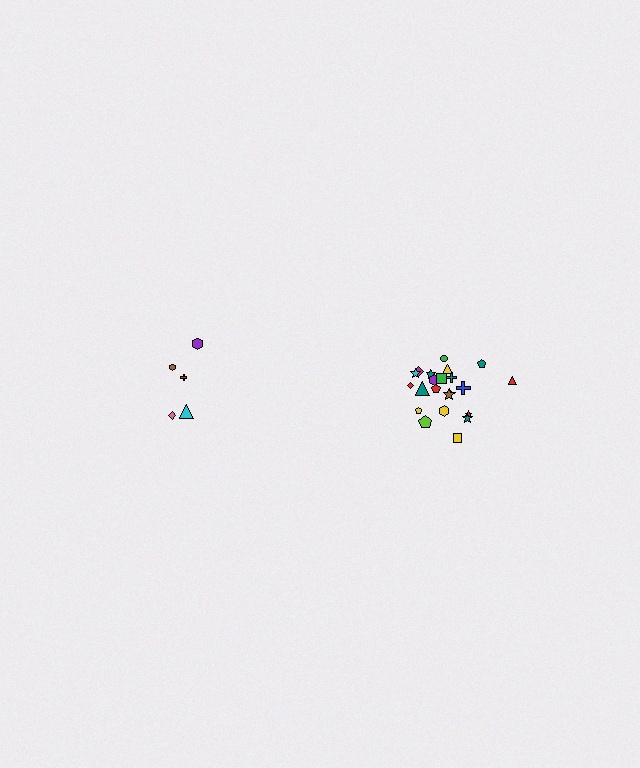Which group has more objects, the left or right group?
The right group.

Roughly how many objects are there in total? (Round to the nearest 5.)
Roughly 25 objects in total.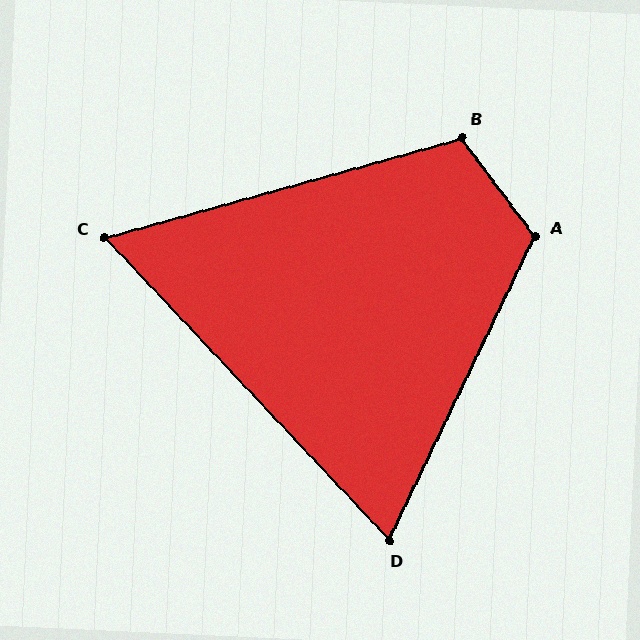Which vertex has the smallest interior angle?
C, at approximately 62 degrees.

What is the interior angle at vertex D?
Approximately 69 degrees (acute).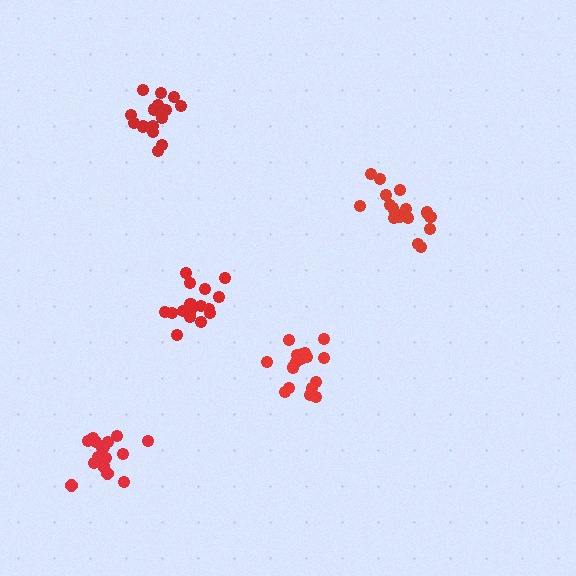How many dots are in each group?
Group 1: 17 dots, Group 2: 17 dots, Group 3: 17 dots, Group 4: 16 dots, Group 5: 18 dots (85 total).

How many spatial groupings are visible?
There are 5 spatial groupings.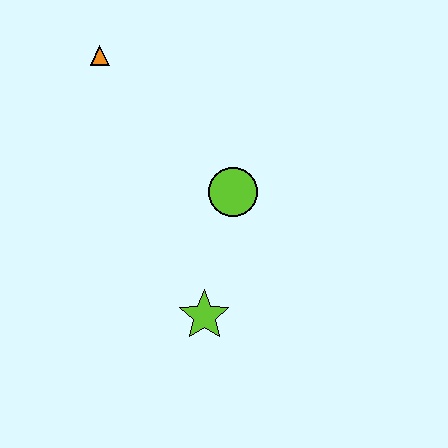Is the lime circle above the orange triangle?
No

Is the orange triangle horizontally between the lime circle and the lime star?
No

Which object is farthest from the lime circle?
The orange triangle is farthest from the lime circle.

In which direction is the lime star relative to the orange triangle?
The lime star is below the orange triangle.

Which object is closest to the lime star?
The lime circle is closest to the lime star.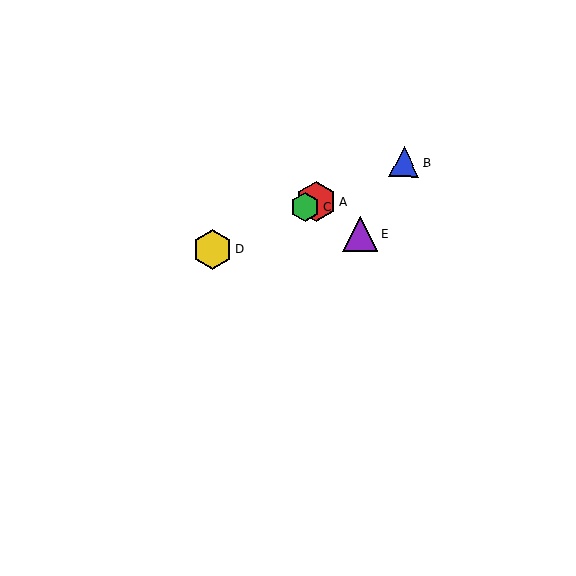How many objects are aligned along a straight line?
4 objects (A, B, C, D) are aligned along a straight line.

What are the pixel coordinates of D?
Object D is at (213, 249).